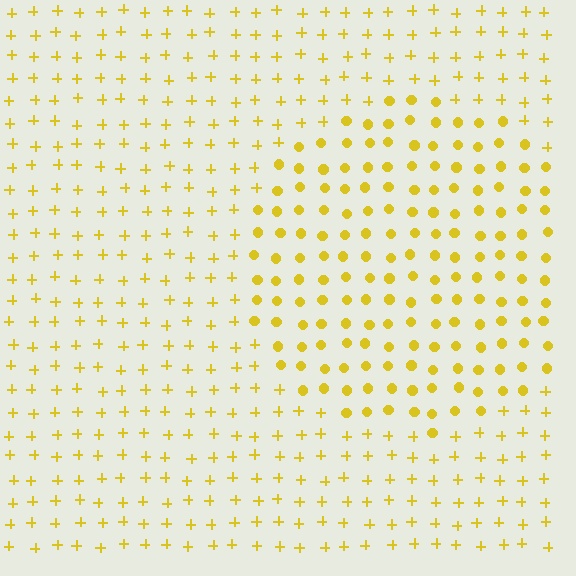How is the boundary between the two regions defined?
The boundary is defined by a change in element shape: circles inside vs. plus signs outside. All elements share the same color and spacing.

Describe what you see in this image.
The image is filled with small yellow elements arranged in a uniform grid. A circle-shaped region contains circles, while the surrounding area contains plus signs. The boundary is defined purely by the change in element shape.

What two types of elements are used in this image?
The image uses circles inside the circle region and plus signs outside it.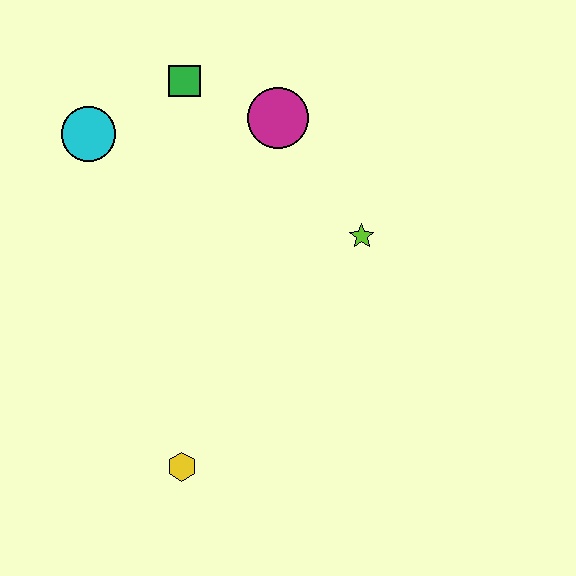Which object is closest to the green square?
The magenta circle is closest to the green square.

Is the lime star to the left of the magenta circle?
No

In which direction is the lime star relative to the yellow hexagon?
The lime star is above the yellow hexagon.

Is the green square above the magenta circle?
Yes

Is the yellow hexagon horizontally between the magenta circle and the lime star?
No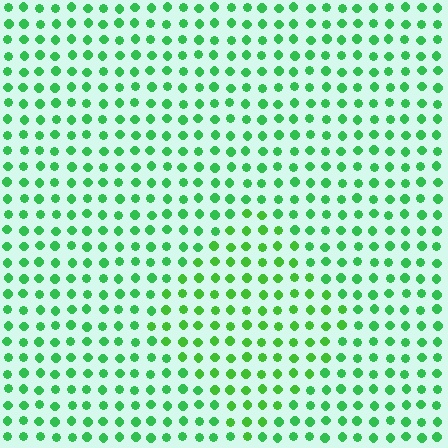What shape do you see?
I see a diamond.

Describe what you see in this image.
The image is filled with small green elements in a uniform arrangement. A diamond-shaped region is visible where the elements are tinted to a slightly different hue, forming a subtle color boundary.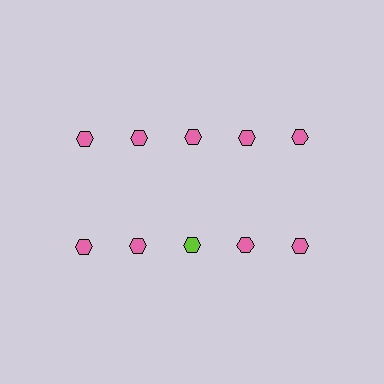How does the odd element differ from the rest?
It has a different color: lime instead of pink.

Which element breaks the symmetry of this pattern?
The lime hexagon in the second row, center column breaks the symmetry. All other shapes are pink hexagons.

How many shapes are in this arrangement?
There are 10 shapes arranged in a grid pattern.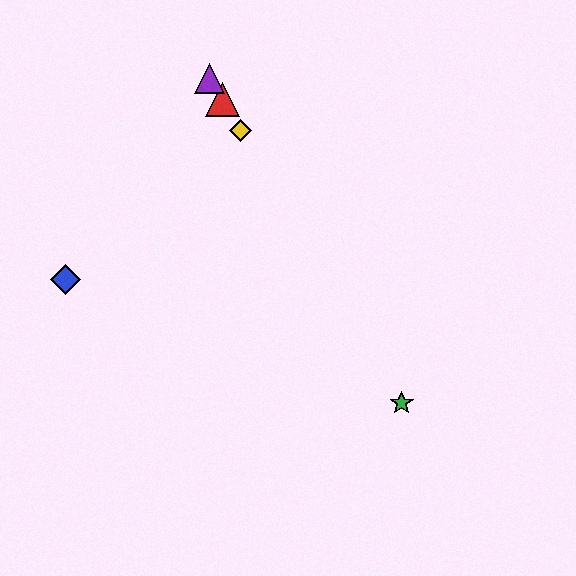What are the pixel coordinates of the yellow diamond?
The yellow diamond is at (240, 130).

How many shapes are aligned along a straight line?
4 shapes (the red triangle, the green star, the yellow diamond, the purple triangle) are aligned along a straight line.